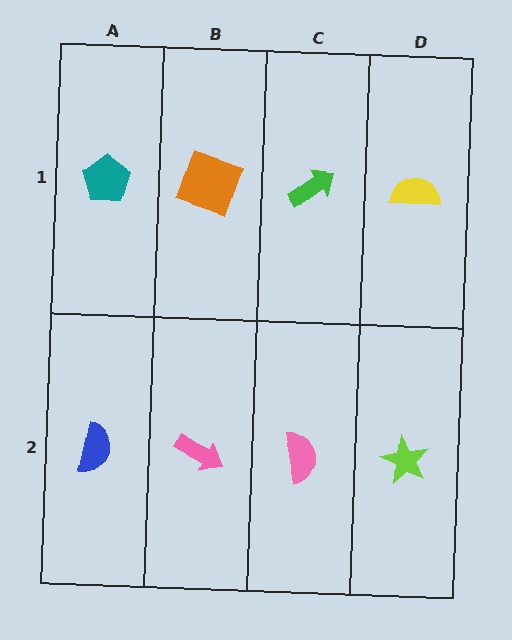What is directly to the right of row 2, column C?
A lime star.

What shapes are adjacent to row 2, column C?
A green arrow (row 1, column C), a pink arrow (row 2, column B), a lime star (row 2, column D).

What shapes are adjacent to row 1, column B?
A pink arrow (row 2, column B), a teal pentagon (row 1, column A), a green arrow (row 1, column C).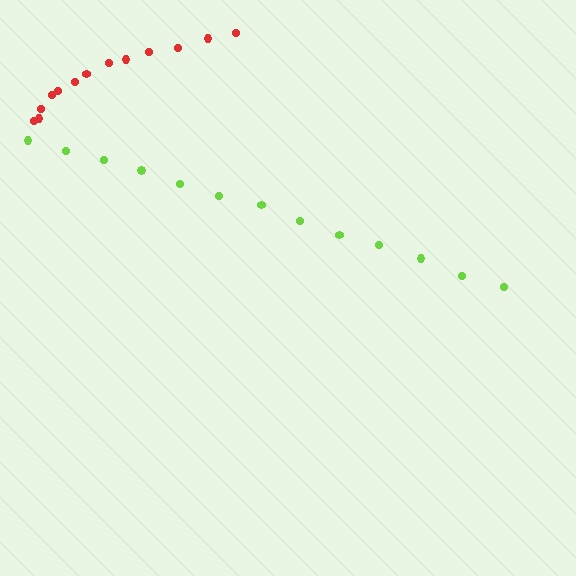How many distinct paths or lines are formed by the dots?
There are 2 distinct paths.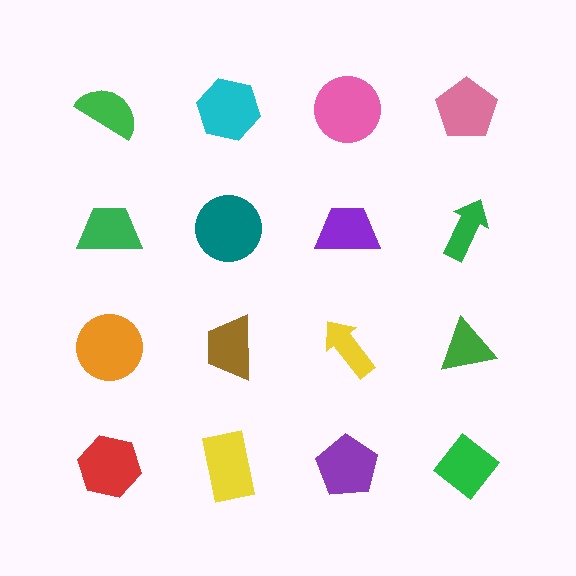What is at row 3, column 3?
A yellow arrow.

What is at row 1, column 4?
A pink pentagon.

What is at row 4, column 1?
A red hexagon.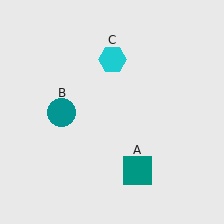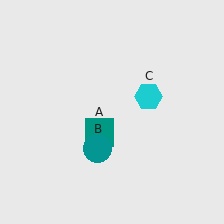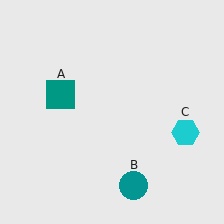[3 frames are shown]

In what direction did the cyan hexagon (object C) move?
The cyan hexagon (object C) moved down and to the right.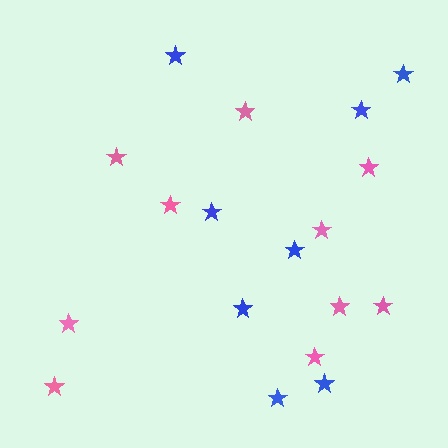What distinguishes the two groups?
There are 2 groups: one group of blue stars (8) and one group of pink stars (10).